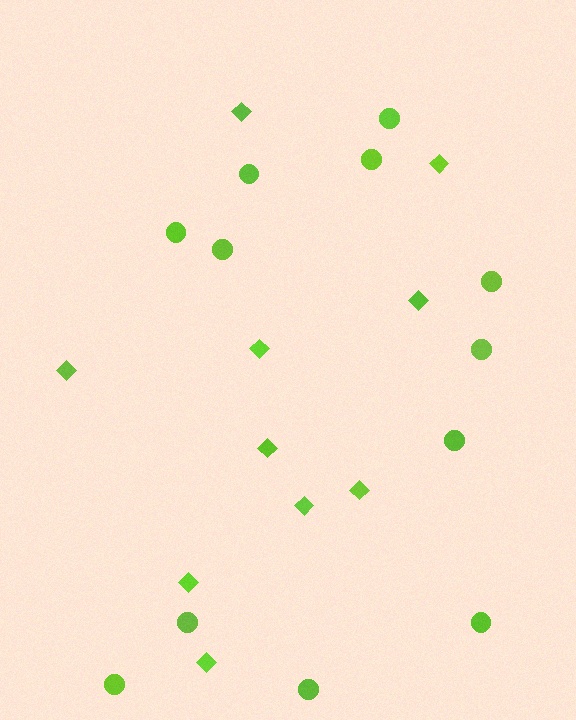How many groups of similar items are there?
There are 2 groups: one group of diamonds (10) and one group of circles (12).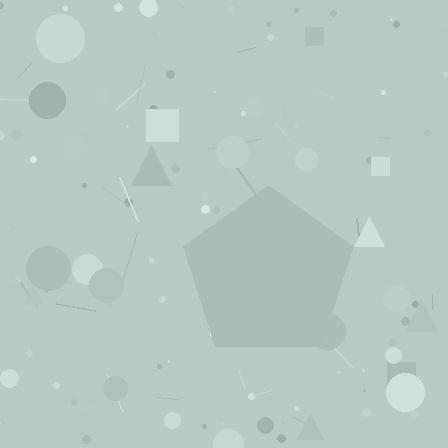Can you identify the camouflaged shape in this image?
The camouflaged shape is a pentagon.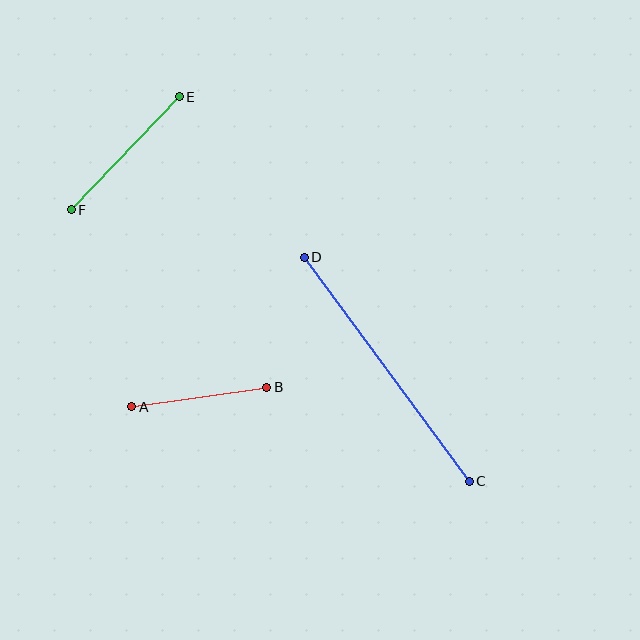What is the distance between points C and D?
The distance is approximately 278 pixels.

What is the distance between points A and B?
The distance is approximately 137 pixels.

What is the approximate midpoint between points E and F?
The midpoint is at approximately (125, 153) pixels.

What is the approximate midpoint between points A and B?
The midpoint is at approximately (199, 397) pixels.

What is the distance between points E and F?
The distance is approximately 156 pixels.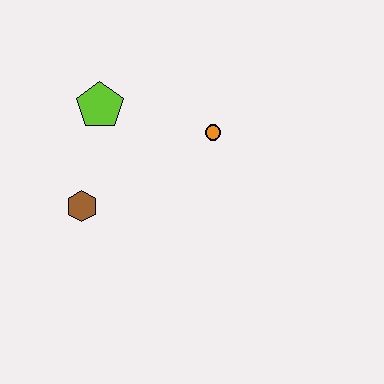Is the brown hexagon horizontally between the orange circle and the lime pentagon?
No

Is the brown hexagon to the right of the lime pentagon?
No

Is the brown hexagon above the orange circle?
No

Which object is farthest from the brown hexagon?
The orange circle is farthest from the brown hexagon.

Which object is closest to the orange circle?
The lime pentagon is closest to the orange circle.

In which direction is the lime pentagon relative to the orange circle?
The lime pentagon is to the left of the orange circle.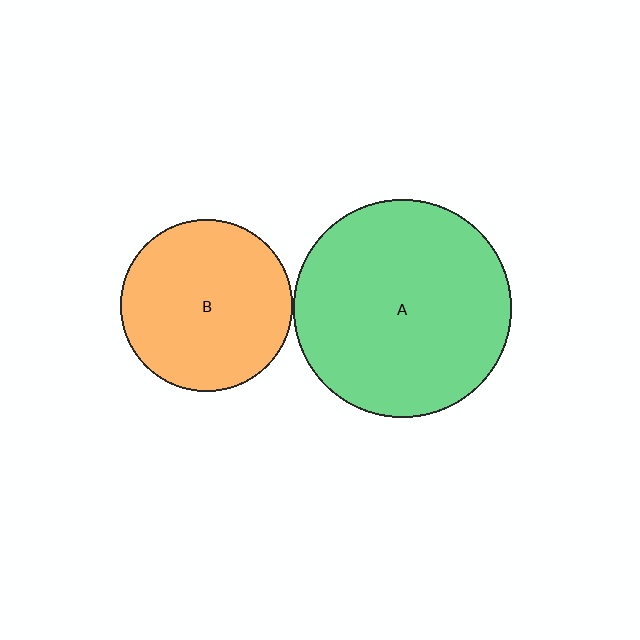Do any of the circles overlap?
No, none of the circles overlap.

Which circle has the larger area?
Circle A (green).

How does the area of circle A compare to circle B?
Approximately 1.6 times.